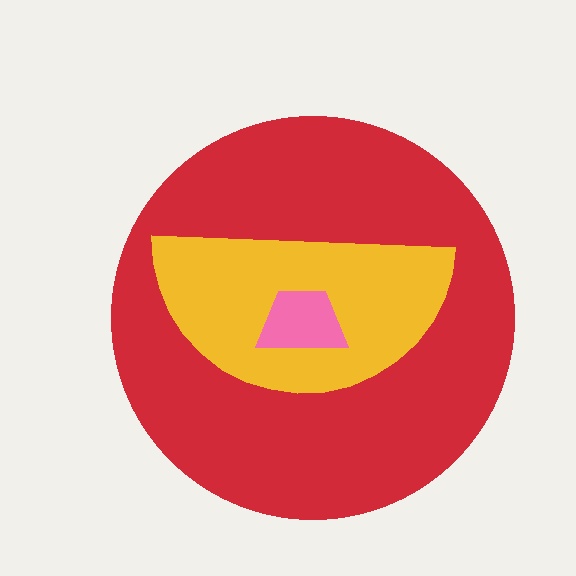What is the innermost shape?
The pink trapezoid.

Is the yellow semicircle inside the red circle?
Yes.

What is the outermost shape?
The red circle.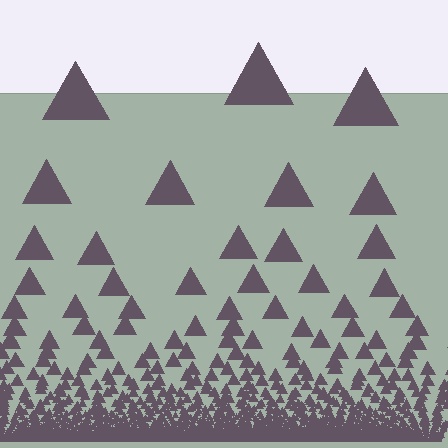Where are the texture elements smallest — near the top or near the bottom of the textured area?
Near the bottom.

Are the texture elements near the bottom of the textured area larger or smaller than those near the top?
Smaller. The gradient is inverted — elements near the bottom are smaller and denser.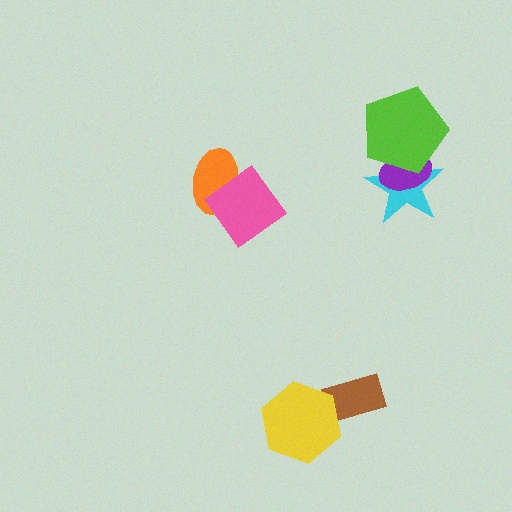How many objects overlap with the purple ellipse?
2 objects overlap with the purple ellipse.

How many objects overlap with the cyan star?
2 objects overlap with the cyan star.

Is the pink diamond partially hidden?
No, no other shape covers it.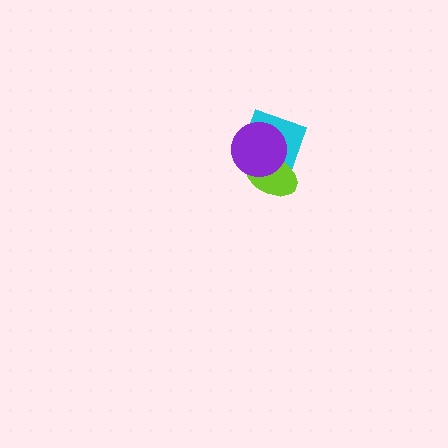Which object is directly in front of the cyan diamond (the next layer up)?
The lime ellipse is directly in front of the cyan diamond.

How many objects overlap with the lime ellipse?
2 objects overlap with the lime ellipse.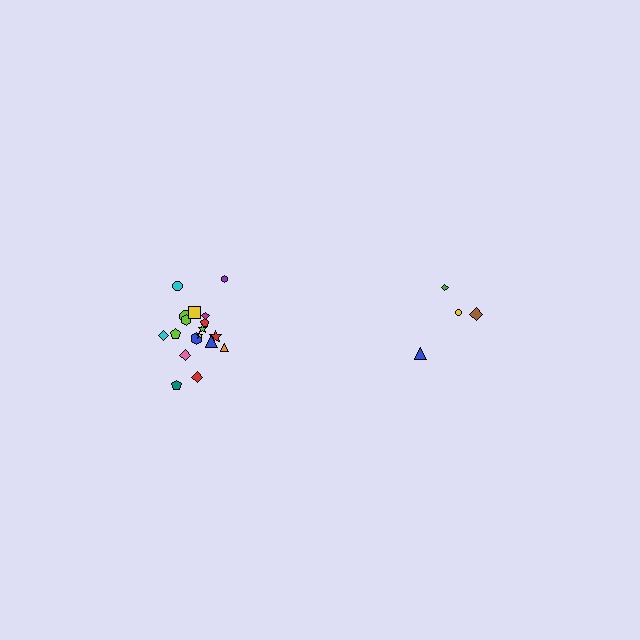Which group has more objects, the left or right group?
The left group.